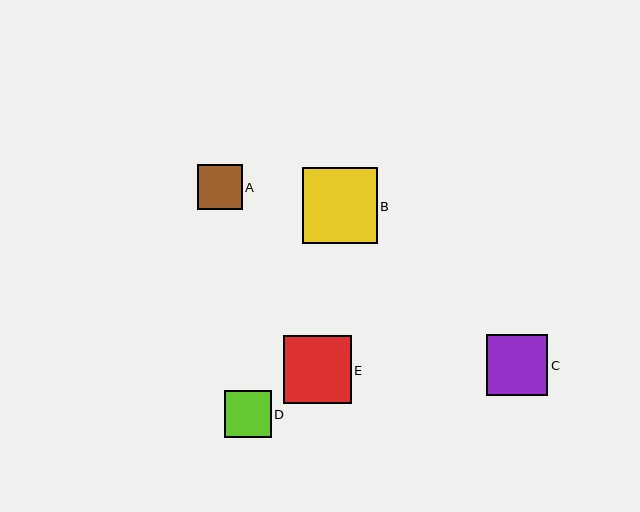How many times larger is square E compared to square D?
Square E is approximately 1.5 times the size of square D.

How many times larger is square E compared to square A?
Square E is approximately 1.5 times the size of square A.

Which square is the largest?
Square B is the largest with a size of approximately 75 pixels.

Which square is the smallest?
Square A is the smallest with a size of approximately 45 pixels.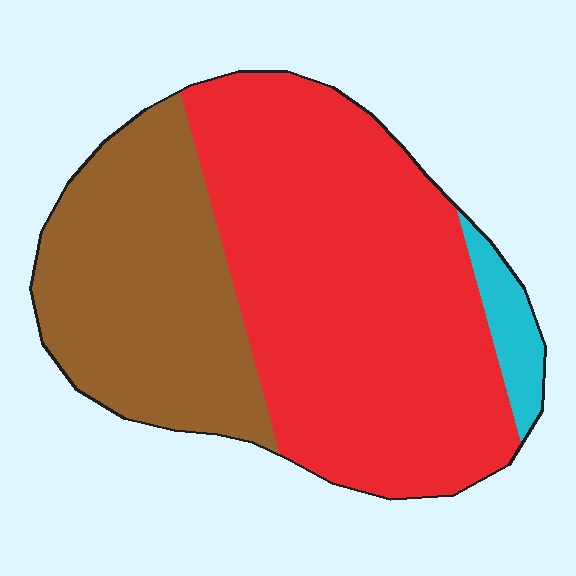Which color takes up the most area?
Red, at roughly 60%.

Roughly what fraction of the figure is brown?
Brown covers 34% of the figure.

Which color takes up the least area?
Cyan, at roughly 5%.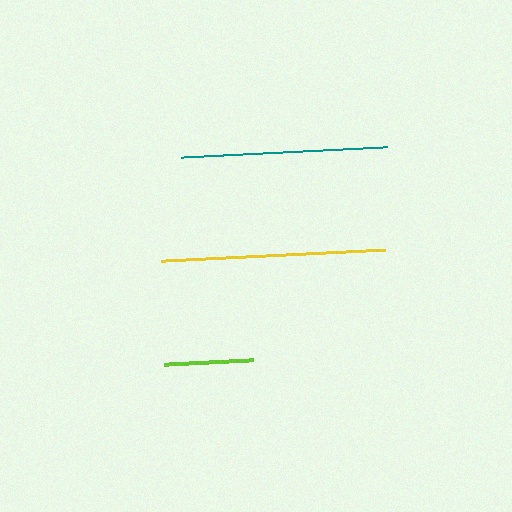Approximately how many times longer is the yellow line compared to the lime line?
The yellow line is approximately 2.5 times the length of the lime line.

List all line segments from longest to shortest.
From longest to shortest: yellow, teal, lime.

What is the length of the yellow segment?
The yellow segment is approximately 224 pixels long.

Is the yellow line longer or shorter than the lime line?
The yellow line is longer than the lime line.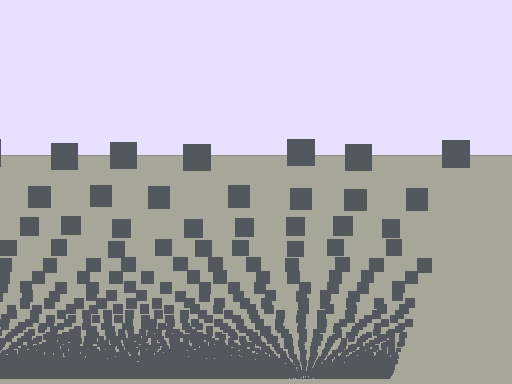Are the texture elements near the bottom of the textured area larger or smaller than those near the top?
Smaller. The gradient is inverted — elements near the bottom are smaller and denser.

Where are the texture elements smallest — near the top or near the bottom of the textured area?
Near the bottom.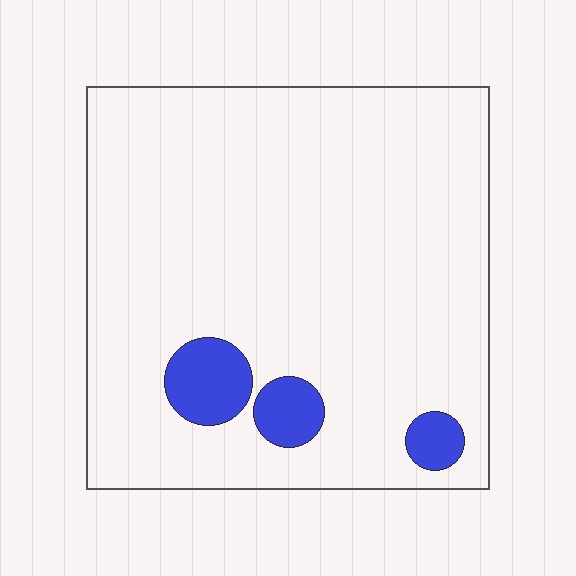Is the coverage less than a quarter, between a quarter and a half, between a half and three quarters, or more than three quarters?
Less than a quarter.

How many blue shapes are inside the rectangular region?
3.